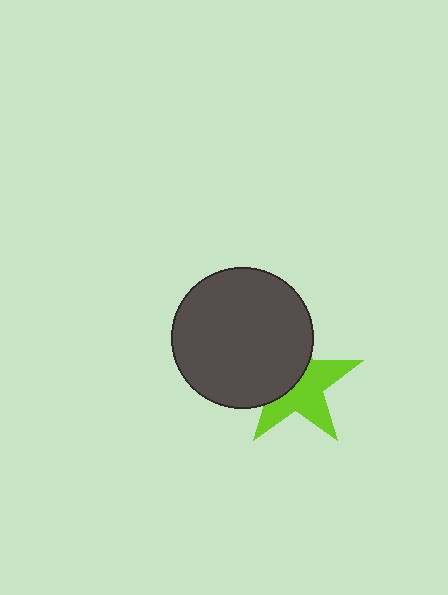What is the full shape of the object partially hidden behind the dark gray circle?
The partially hidden object is a lime star.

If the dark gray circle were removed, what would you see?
You would see the complete lime star.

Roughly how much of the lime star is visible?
About half of it is visible (roughly 54%).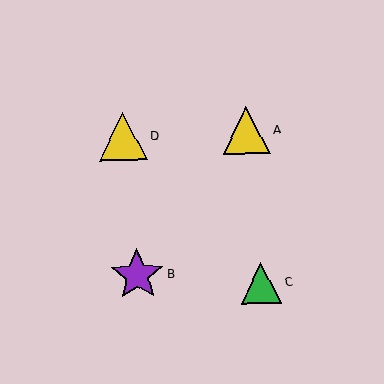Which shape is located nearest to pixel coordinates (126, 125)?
The yellow triangle (labeled D) at (123, 137) is nearest to that location.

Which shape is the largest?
The purple star (labeled B) is the largest.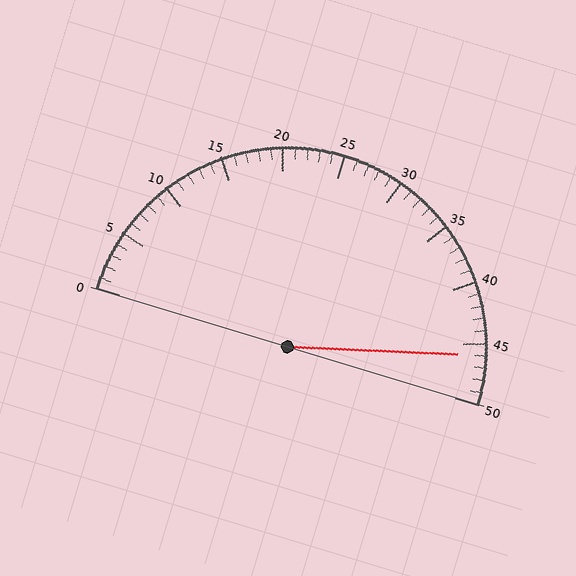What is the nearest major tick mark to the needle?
The nearest major tick mark is 45.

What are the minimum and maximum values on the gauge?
The gauge ranges from 0 to 50.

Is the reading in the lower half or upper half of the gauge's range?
The reading is in the upper half of the range (0 to 50).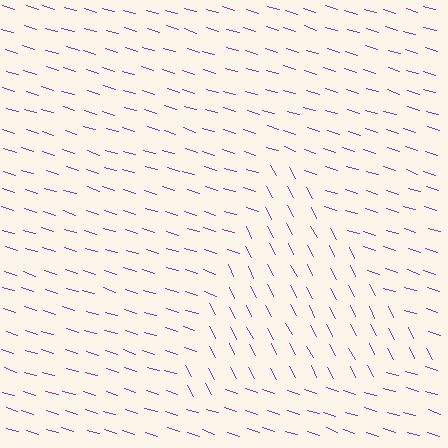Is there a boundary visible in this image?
Yes, there is a texture boundary formed by a change in line orientation.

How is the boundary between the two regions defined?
The boundary is defined purely by a change in line orientation (approximately 45 degrees difference). All lines are the same color and thickness.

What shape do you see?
I see a triangle.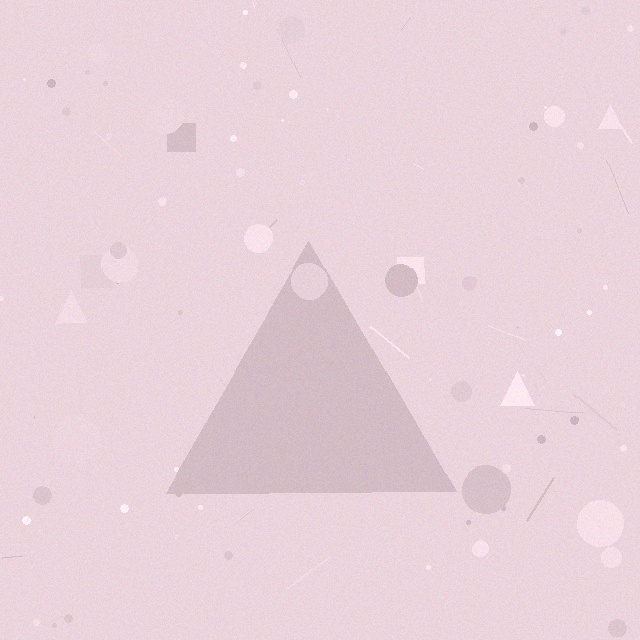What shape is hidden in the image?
A triangle is hidden in the image.